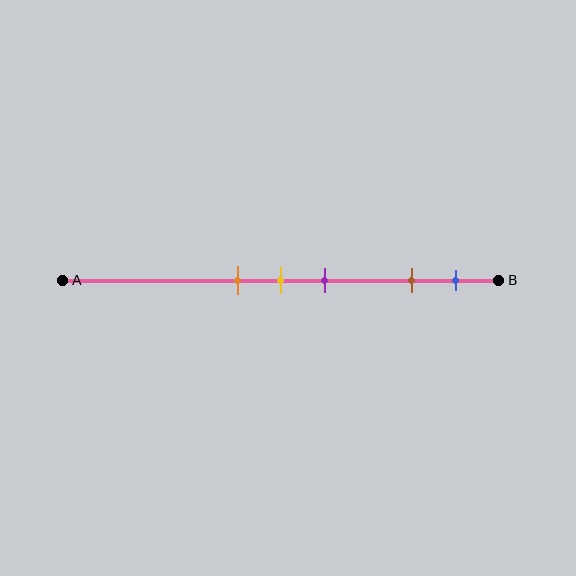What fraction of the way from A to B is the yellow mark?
The yellow mark is approximately 50% (0.5) of the way from A to B.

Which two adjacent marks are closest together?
The orange and yellow marks are the closest adjacent pair.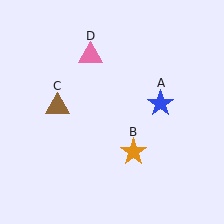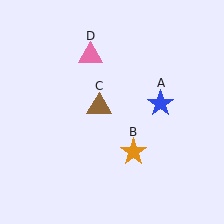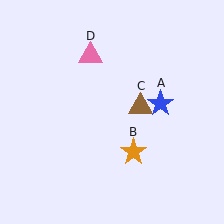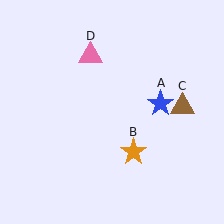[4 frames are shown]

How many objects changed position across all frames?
1 object changed position: brown triangle (object C).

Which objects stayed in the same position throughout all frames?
Blue star (object A) and orange star (object B) and pink triangle (object D) remained stationary.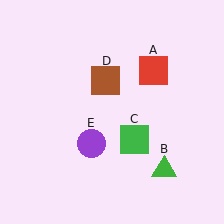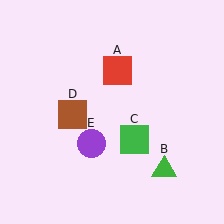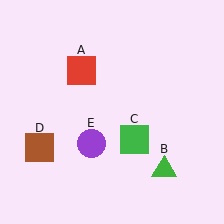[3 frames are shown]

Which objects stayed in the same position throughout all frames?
Green triangle (object B) and green square (object C) and purple circle (object E) remained stationary.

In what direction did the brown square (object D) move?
The brown square (object D) moved down and to the left.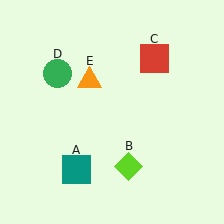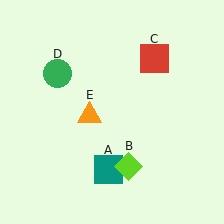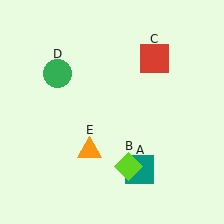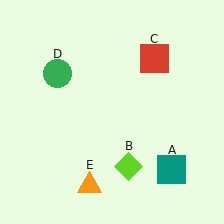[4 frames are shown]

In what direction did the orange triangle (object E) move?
The orange triangle (object E) moved down.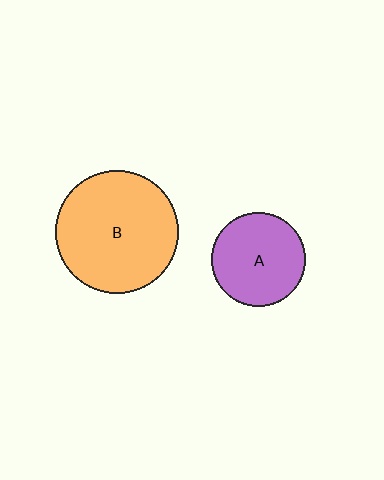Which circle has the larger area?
Circle B (orange).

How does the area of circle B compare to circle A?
Approximately 1.7 times.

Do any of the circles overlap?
No, none of the circles overlap.